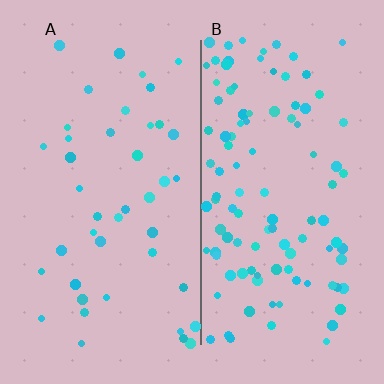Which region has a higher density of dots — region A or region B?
B (the right).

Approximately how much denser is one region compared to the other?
Approximately 2.6× — region B over region A.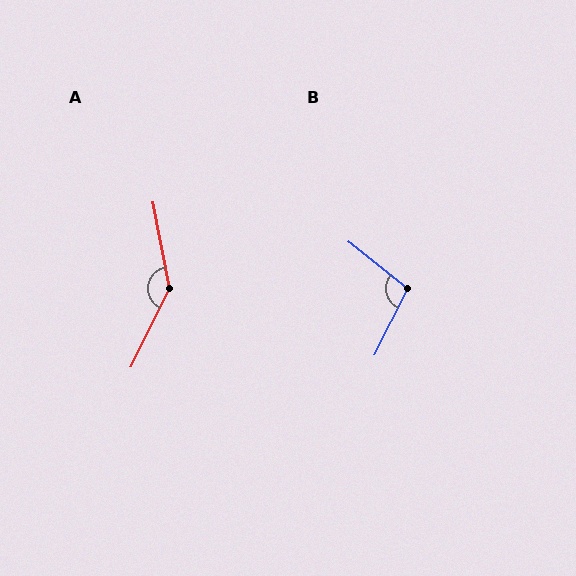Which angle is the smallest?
B, at approximately 102 degrees.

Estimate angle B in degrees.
Approximately 102 degrees.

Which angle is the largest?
A, at approximately 143 degrees.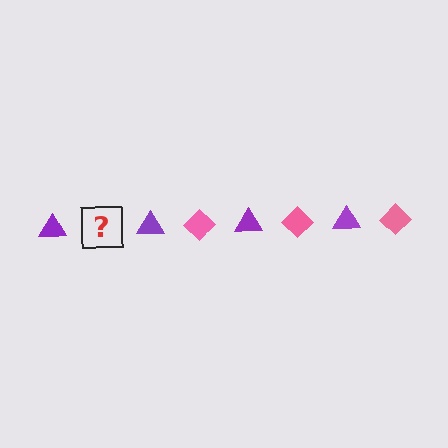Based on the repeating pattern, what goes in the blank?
The blank should be a pink diamond.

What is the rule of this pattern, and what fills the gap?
The rule is that the pattern alternates between purple triangle and pink diamond. The gap should be filled with a pink diamond.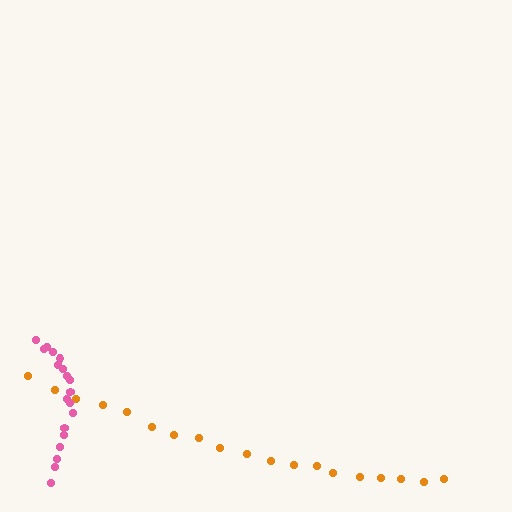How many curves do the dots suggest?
There are 2 distinct paths.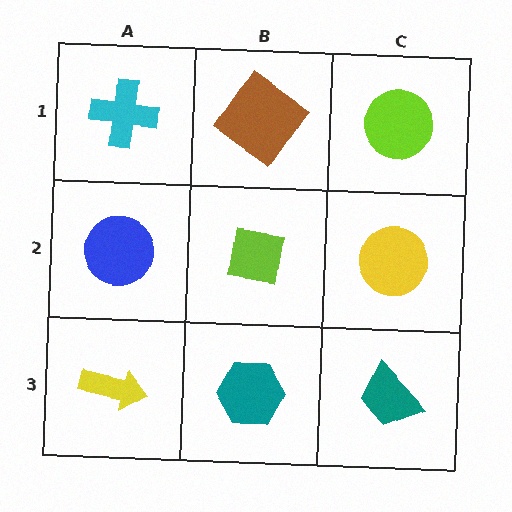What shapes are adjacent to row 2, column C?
A lime circle (row 1, column C), a teal trapezoid (row 3, column C), a lime square (row 2, column B).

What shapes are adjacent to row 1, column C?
A yellow circle (row 2, column C), a brown diamond (row 1, column B).